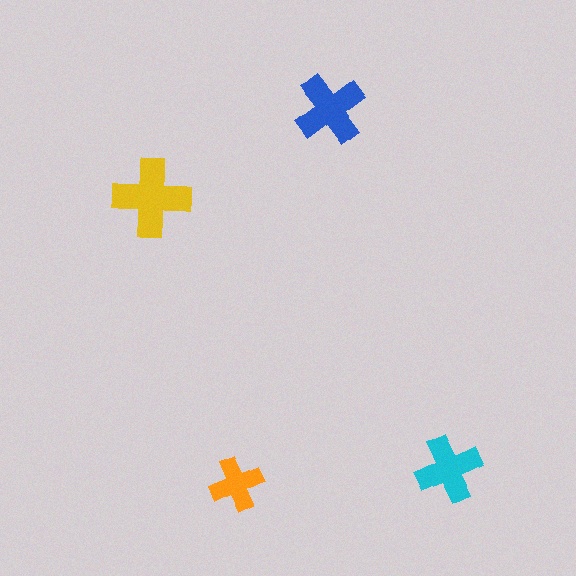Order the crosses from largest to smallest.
the yellow one, the blue one, the cyan one, the orange one.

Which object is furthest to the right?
The cyan cross is rightmost.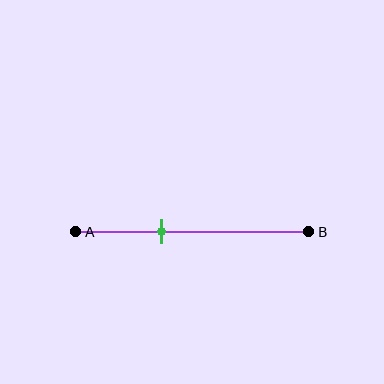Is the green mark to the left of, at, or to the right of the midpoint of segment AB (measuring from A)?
The green mark is to the left of the midpoint of segment AB.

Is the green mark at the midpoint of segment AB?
No, the mark is at about 35% from A, not at the 50% midpoint.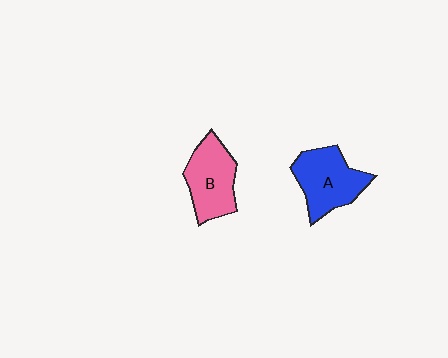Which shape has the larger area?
Shape A (blue).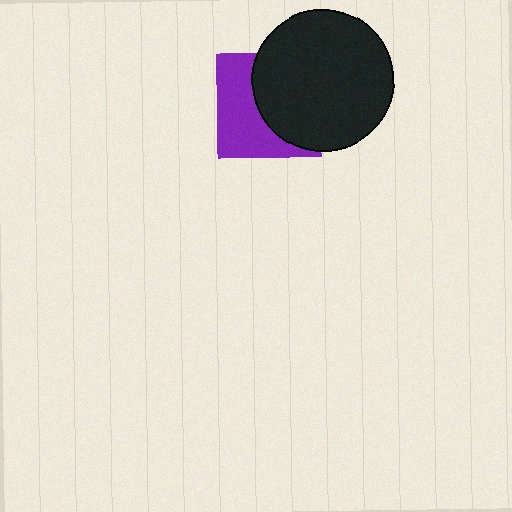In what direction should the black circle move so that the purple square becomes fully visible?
The black circle should move right. That is the shortest direction to clear the overlap and leave the purple square fully visible.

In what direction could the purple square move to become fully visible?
The purple square could move left. That would shift it out from behind the black circle entirely.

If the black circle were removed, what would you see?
You would see the complete purple square.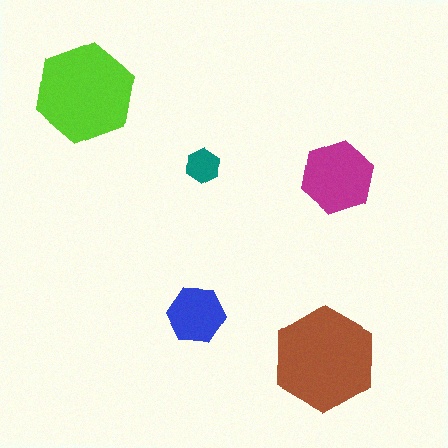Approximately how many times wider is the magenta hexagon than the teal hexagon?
About 2 times wider.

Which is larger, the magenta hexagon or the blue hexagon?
The magenta one.